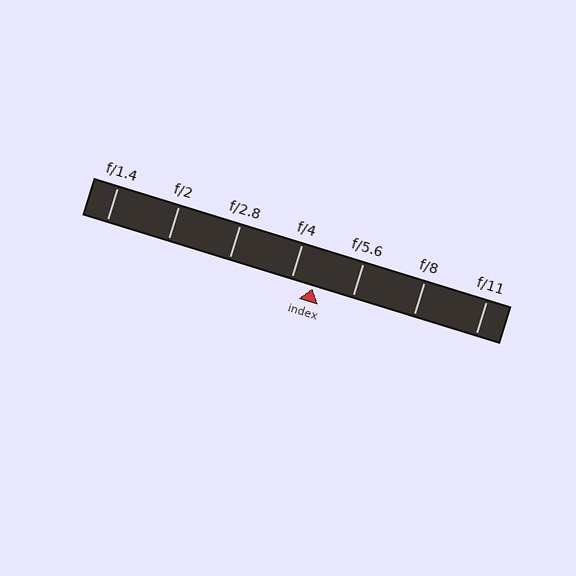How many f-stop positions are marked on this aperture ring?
There are 7 f-stop positions marked.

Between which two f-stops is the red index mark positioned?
The index mark is between f/4 and f/5.6.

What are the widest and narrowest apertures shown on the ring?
The widest aperture shown is f/1.4 and the narrowest is f/11.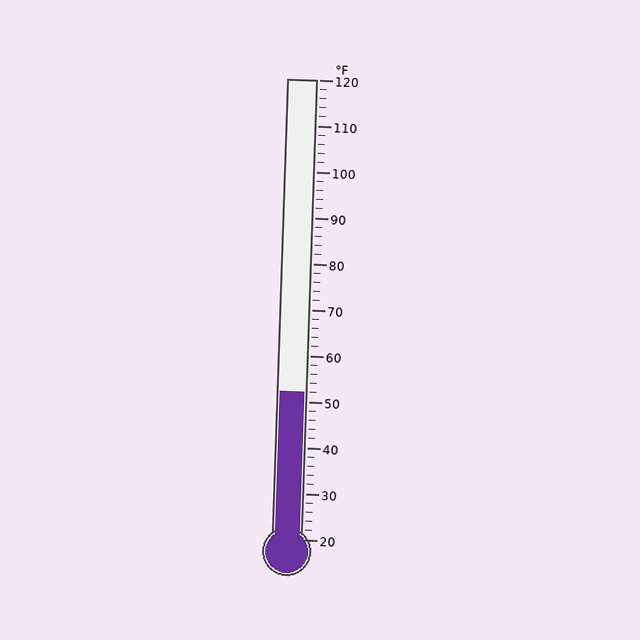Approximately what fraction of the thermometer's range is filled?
The thermometer is filled to approximately 30% of its range.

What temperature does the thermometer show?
The thermometer shows approximately 52°F.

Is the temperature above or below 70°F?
The temperature is below 70°F.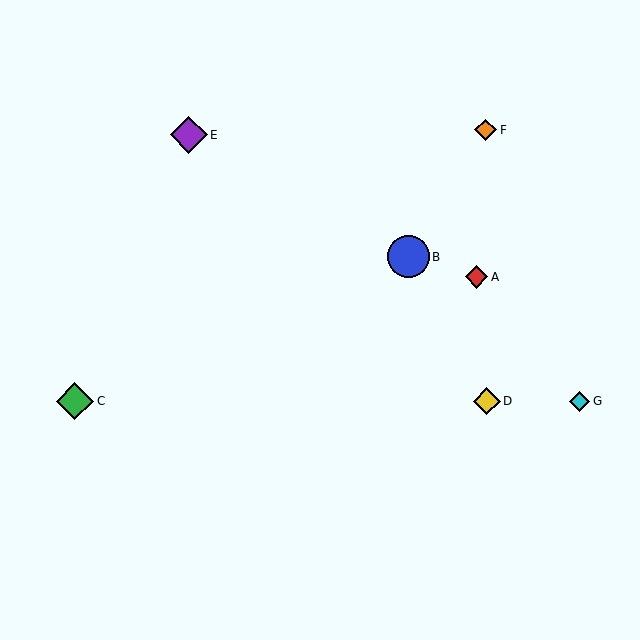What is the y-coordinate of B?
Object B is at y≈257.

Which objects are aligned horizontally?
Objects C, D, G are aligned horizontally.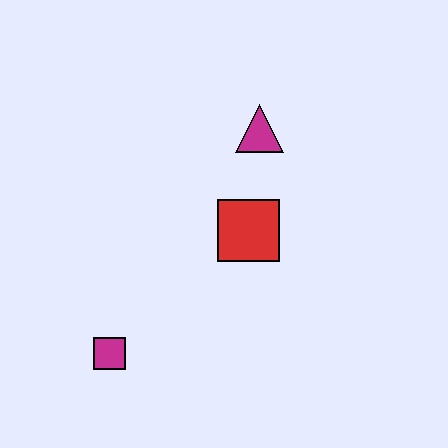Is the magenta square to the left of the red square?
Yes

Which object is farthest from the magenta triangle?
The magenta square is farthest from the magenta triangle.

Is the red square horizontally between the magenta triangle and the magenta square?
Yes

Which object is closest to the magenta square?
The red square is closest to the magenta square.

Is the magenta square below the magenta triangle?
Yes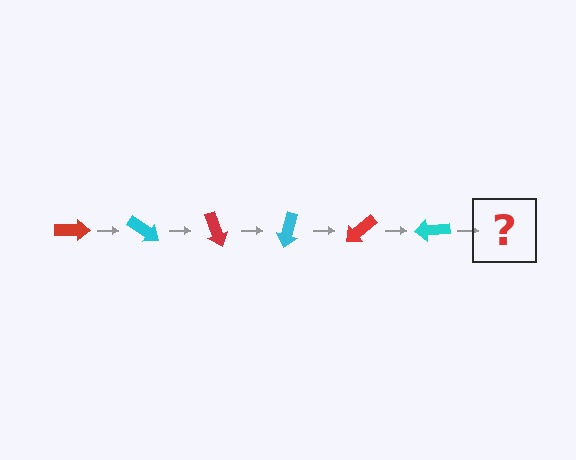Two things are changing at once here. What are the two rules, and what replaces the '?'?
The two rules are that it rotates 35 degrees each step and the color cycles through red and cyan. The '?' should be a red arrow, rotated 210 degrees from the start.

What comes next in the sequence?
The next element should be a red arrow, rotated 210 degrees from the start.